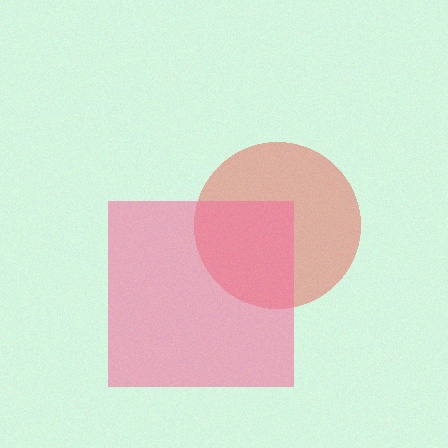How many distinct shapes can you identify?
There are 2 distinct shapes: a red circle, a pink square.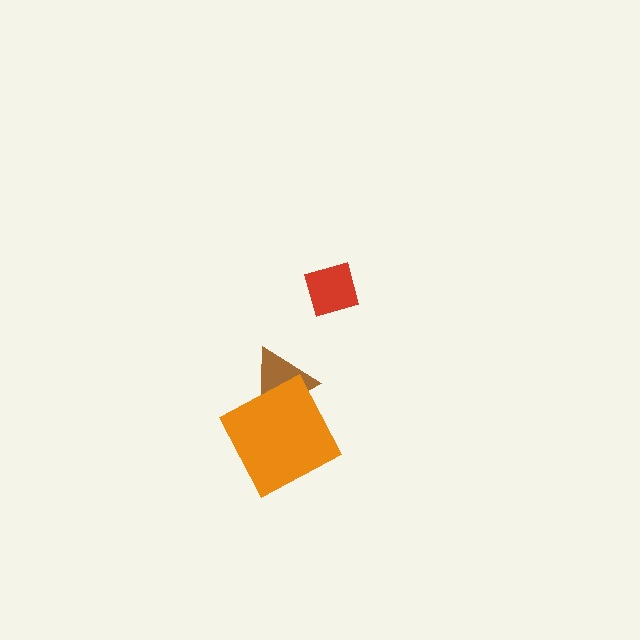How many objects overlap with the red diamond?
0 objects overlap with the red diamond.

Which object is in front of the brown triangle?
The orange square is in front of the brown triangle.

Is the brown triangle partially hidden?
Yes, it is partially covered by another shape.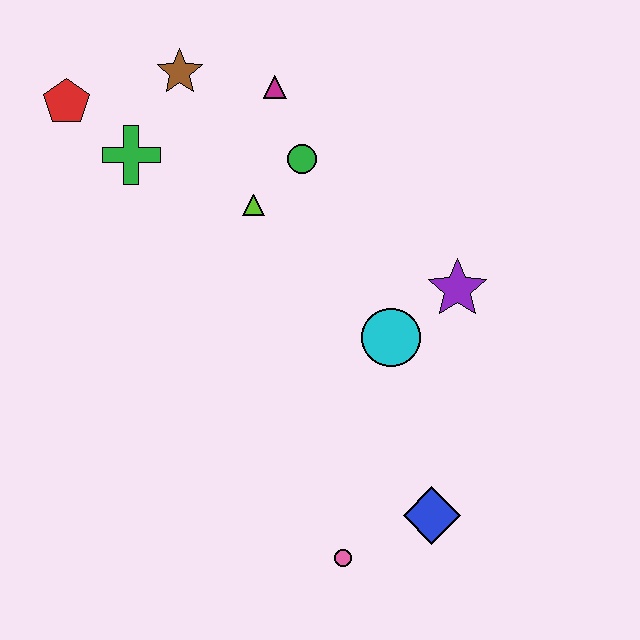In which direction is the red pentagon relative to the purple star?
The red pentagon is to the left of the purple star.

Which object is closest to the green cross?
The red pentagon is closest to the green cross.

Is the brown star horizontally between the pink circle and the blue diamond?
No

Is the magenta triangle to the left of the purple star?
Yes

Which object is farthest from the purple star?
The red pentagon is farthest from the purple star.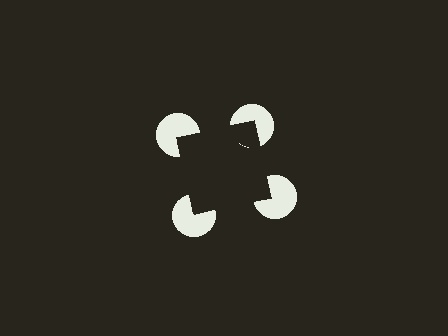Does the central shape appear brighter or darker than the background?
It typically appears slightly darker than the background, even though no actual brightness change is drawn.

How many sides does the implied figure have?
4 sides.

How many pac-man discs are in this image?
There are 4 — one at each vertex of the illusory square.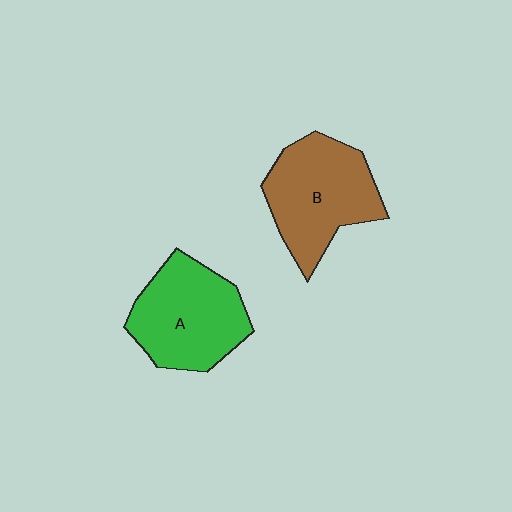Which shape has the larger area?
Shape B (brown).